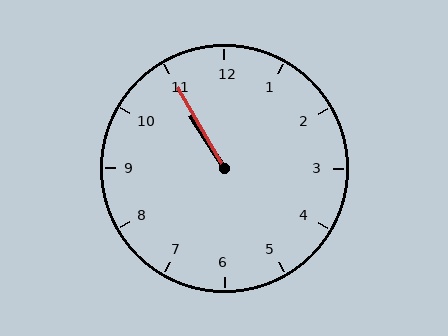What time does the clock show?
10:55.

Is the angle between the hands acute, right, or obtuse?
It is acute.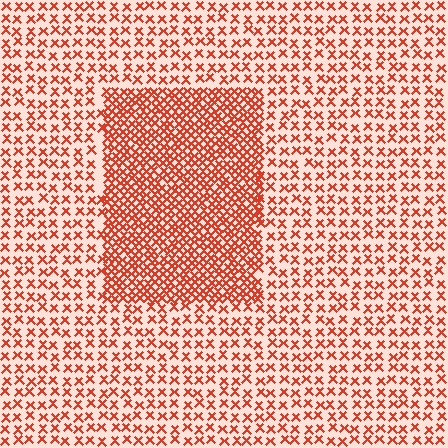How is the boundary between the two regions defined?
The boundary is defined by a change in element density (approximately 2.3x ratio). All elements are the same color, size, and shape.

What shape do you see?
I see a rectangle.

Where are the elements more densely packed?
The elements are more densely packed inside the rectangle boundary.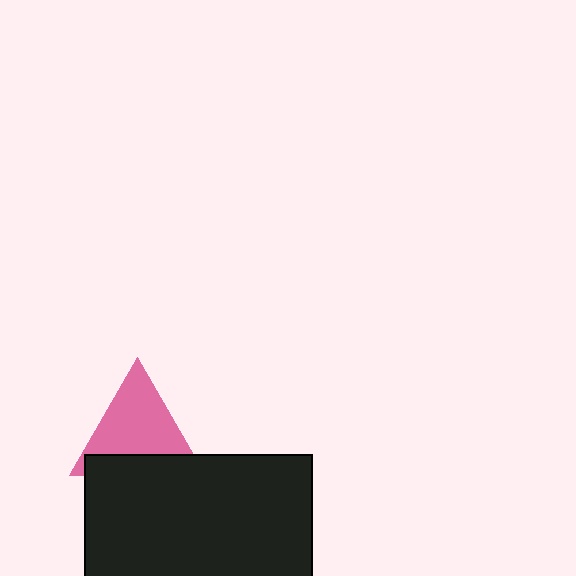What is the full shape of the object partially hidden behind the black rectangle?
The partially hidden object is a pink triangle.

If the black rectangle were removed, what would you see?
You would see the complete pink triangle.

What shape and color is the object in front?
The object in front is a black rectangle.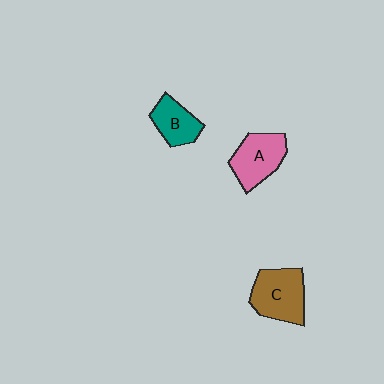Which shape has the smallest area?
Shape B (teal).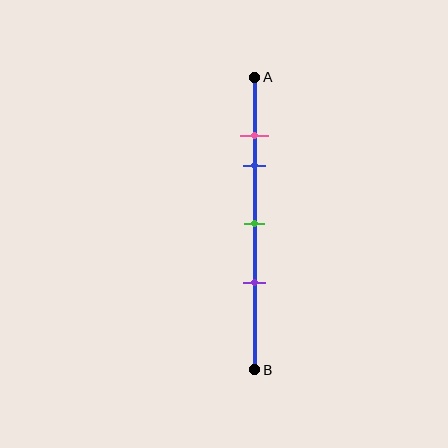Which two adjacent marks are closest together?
The pink and blue marks are the closest adjacent pair.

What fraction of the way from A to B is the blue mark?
The blue mark is approximately 30% (0.3) of the way from A to B.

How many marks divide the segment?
There are 4 marks dividing the segment.